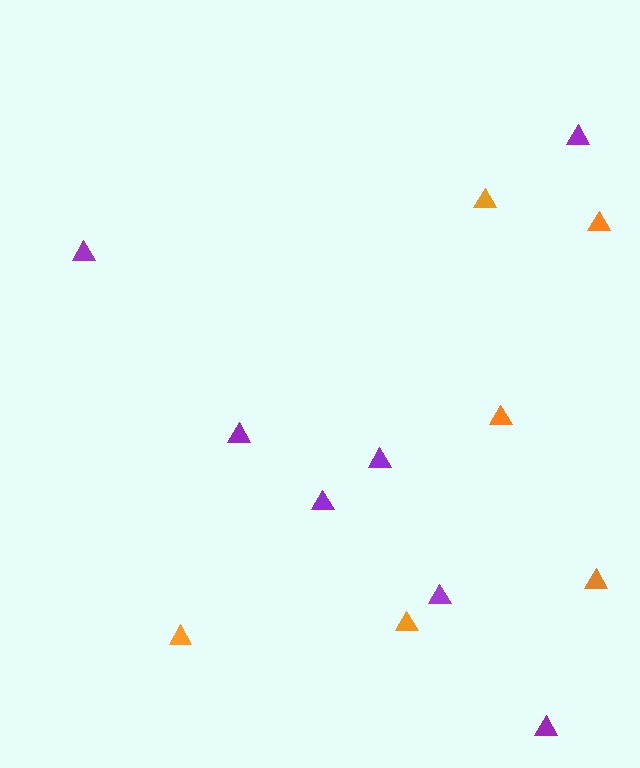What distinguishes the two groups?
There are 2 groups: one group of orange triangles (6) and one group of purple triangles (7).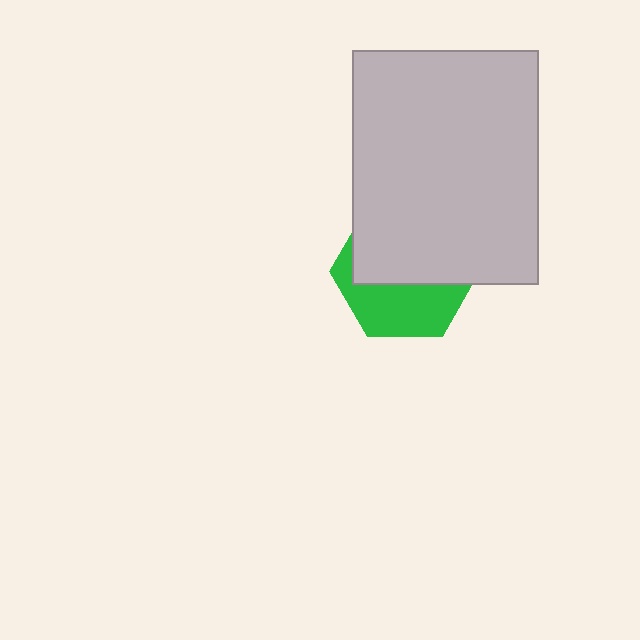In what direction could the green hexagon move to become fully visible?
The green hexagon could move down. That would shift it out from behind the light gray rectangle entirely.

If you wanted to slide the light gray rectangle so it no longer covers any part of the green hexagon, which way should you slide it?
Slide it up — that is the most direct way to separate the two shapes.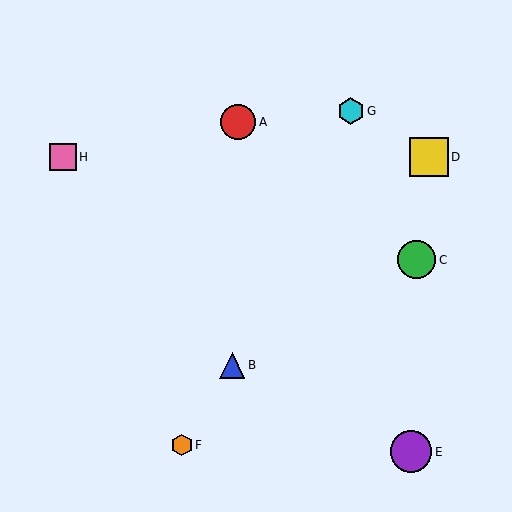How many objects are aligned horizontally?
2 objects (D, H) are aligned horizontally.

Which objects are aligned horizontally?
Objects D, H are aligned horizontally.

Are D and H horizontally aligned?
Yes, both are at y≈157.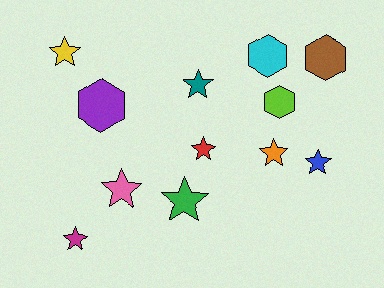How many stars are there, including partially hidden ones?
There are 8 stars.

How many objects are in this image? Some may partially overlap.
There are 12 objects.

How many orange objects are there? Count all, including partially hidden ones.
There is 1 orange object.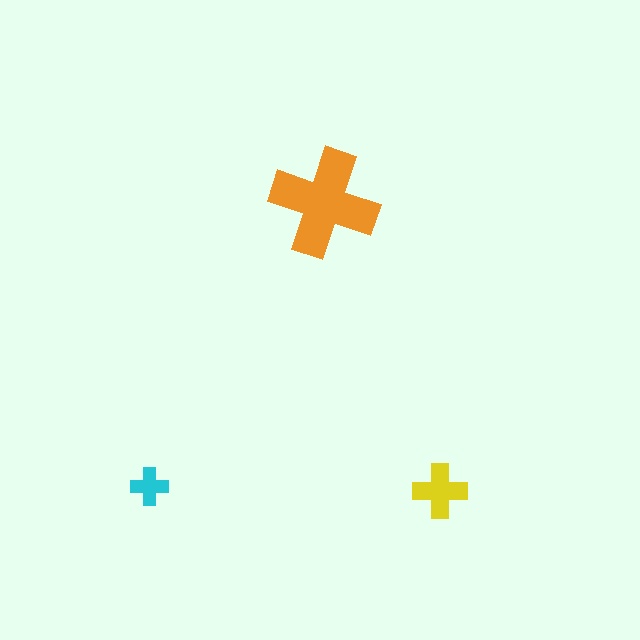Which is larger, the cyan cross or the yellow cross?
The yellow one.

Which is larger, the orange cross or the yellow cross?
The orange one.